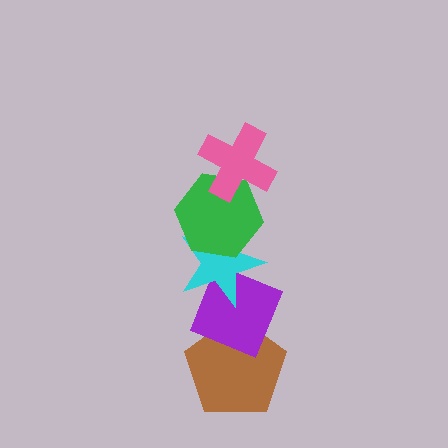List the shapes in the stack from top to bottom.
From top to bottom: the pink cross, the green hexagon, the cyan star, the purple diamond, the brown pentagon.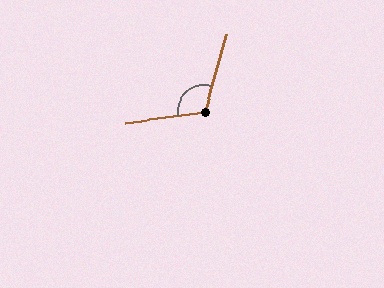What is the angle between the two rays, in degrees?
Approximately 113 degrees.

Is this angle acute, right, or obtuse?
It is obtuse.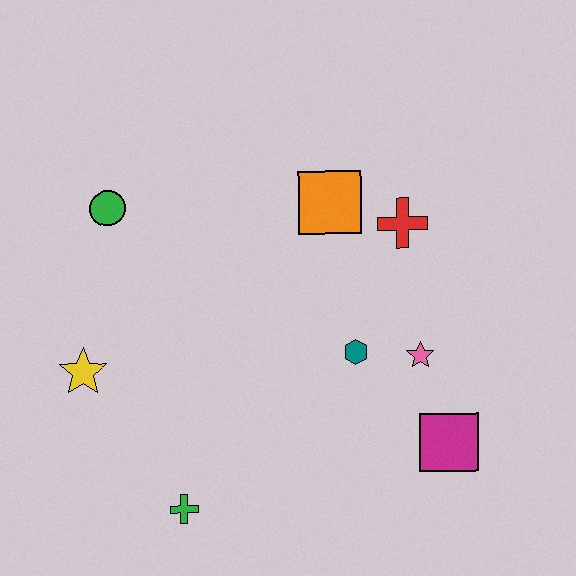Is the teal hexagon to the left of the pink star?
Yes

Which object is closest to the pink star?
The teal hexagon is closest to the pink star.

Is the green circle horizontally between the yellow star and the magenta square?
Yes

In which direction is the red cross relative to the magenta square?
The red cross is above the magenta square.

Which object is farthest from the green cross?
The red cross is farthest from the green cross.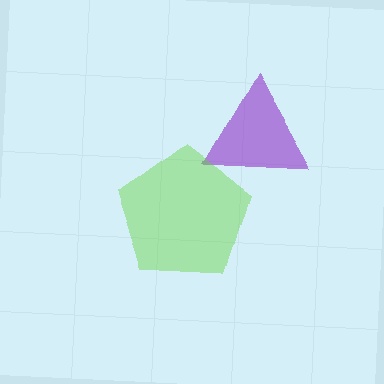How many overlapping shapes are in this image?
There are 2 overlapping shapes in the image.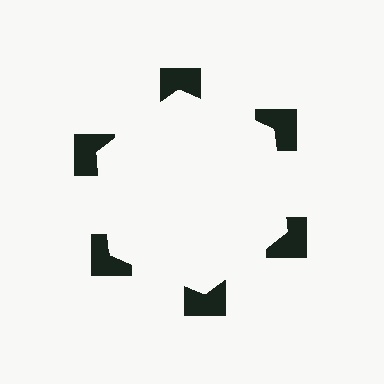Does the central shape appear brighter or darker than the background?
It typically appears slightly brighter than the background, even though no actual brightness change is drawn.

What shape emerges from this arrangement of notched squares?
An illusory hexagon — its edges are inferred from the aligned wedge cuts in the notched squares, not physically drawn.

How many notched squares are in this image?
There are 6 — one at each vertex of the illusory hexagon.